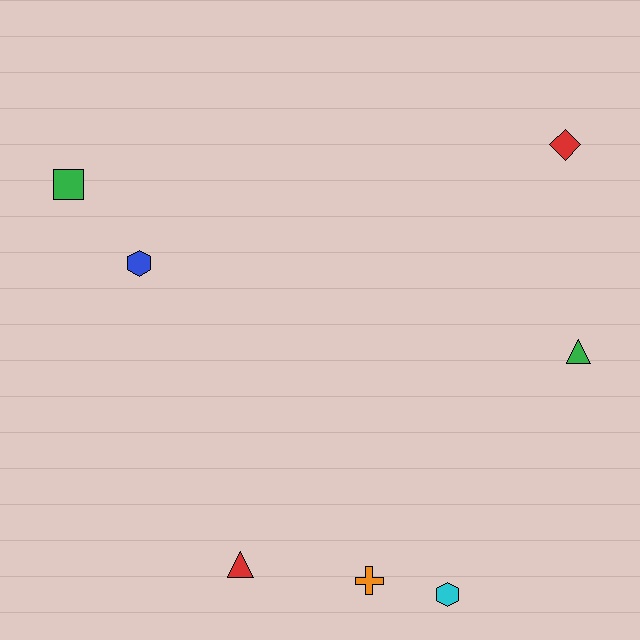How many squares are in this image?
There is 1 square.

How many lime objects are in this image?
There are no lime objects.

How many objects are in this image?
There are 7 objects.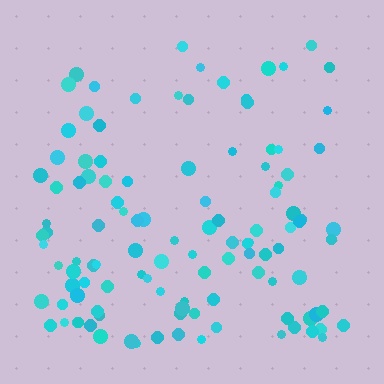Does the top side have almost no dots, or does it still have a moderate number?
Still a moderate number, just noticeably fewer than the bottom.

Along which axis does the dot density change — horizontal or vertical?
Vertical.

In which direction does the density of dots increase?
From top to bottom, with the bottom side densest.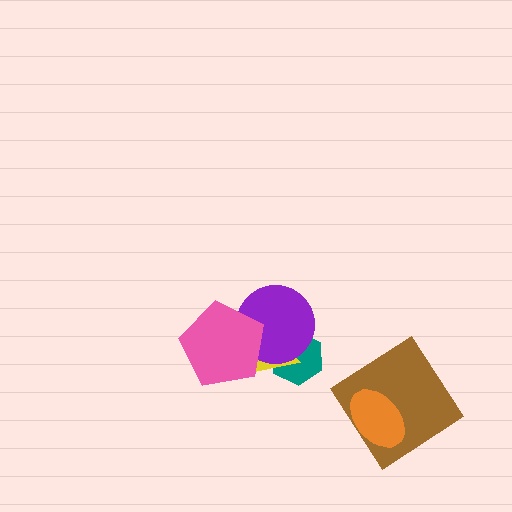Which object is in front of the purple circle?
The pink pentagon is in front of the purple circle.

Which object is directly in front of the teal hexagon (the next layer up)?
The yellow triangle is directly in front of the teal hexagon.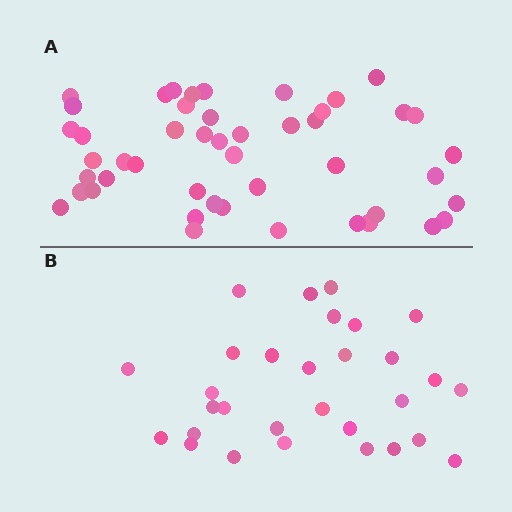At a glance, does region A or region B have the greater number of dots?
Region A (the top region) has more dots.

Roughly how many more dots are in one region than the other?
Region A has approximately 15 more dots than region B.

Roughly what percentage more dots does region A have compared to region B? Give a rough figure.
About 55% more.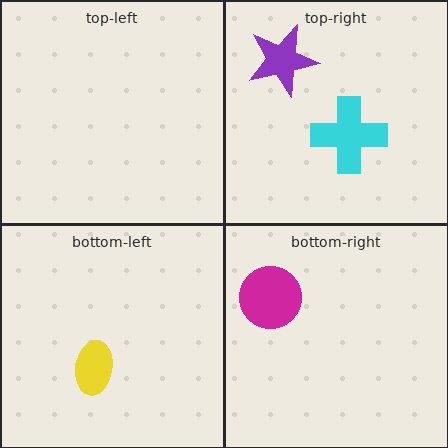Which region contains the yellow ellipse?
The bottom-left region.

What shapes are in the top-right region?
The cyan cross, the purple star.